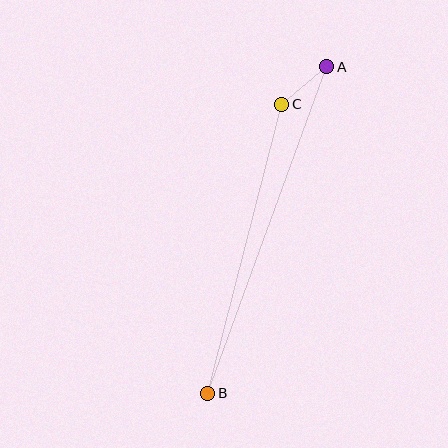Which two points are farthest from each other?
Points A and B are farthest from each other.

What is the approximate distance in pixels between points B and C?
The distance between B and C is approximately 299 pixels.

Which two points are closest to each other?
Points A and C are closest to each other.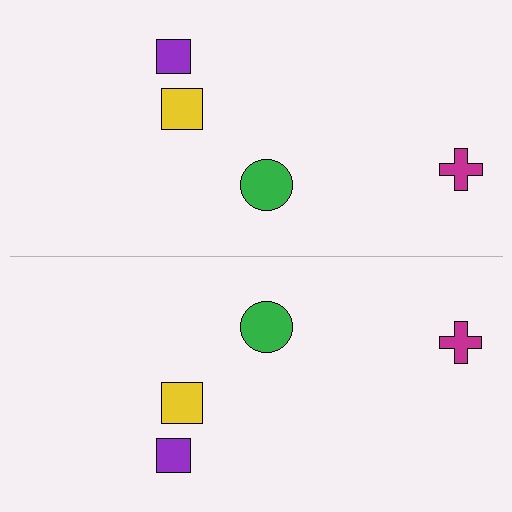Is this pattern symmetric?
Yes, this pattern has bilateral (reflection) symmetry.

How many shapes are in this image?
There are 8 shapes in this image.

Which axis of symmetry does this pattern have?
The pattern has a horizontal axis of symmetry running through the center of the image.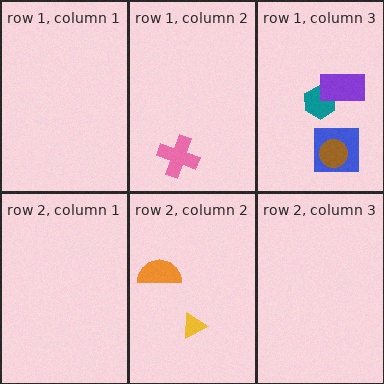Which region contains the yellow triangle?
The row 2, column 2 region.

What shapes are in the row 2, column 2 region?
The orange semicircle, the yellow triangle.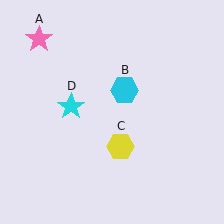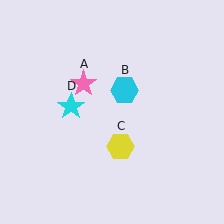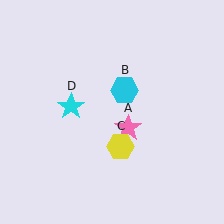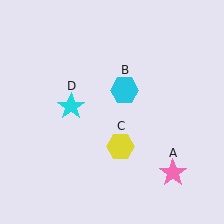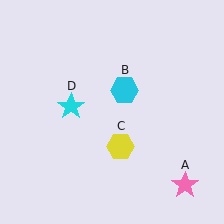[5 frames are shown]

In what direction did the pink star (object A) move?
The pink star (object A) moved down and to the right.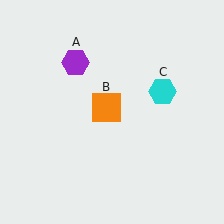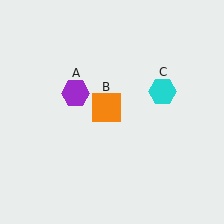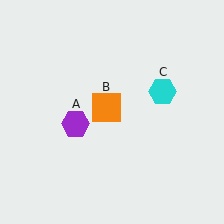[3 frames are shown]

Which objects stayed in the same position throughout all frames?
Orange square (object B) and cyan hexagon (object C) remained stationary.